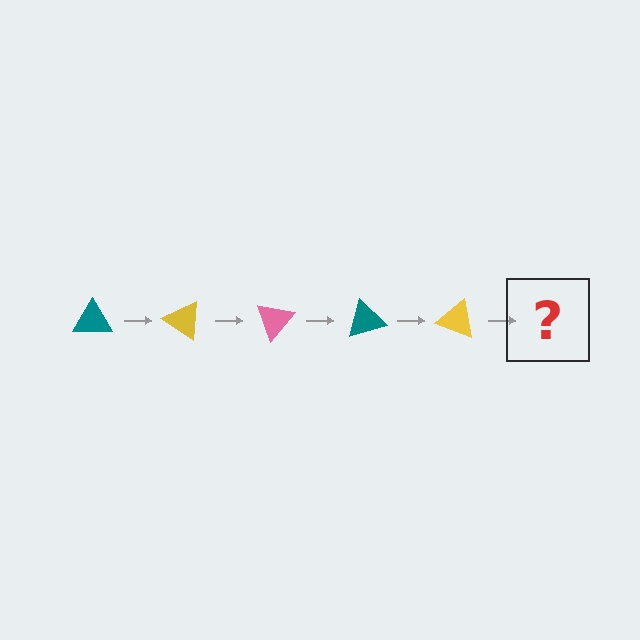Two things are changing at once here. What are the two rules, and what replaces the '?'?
The two rules are that it rotates 35 degrees each step and the color cycles through teal, yellow, and pink. The '?' should be a pink triangle, rotated 175 degrees from the start.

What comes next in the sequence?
The next element should be a pink triangle, rotated 175 degrees from the start.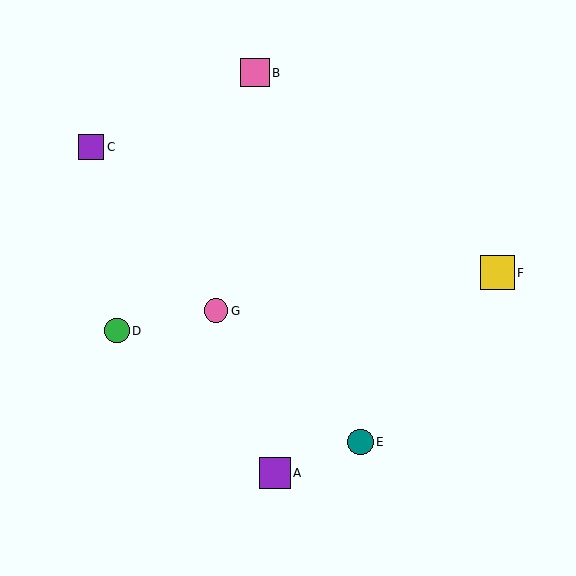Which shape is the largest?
The yellow square (labeled F) is the largest.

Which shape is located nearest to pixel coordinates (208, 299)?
The pink circle (labeled G) at (216, 311) is nearest to that location.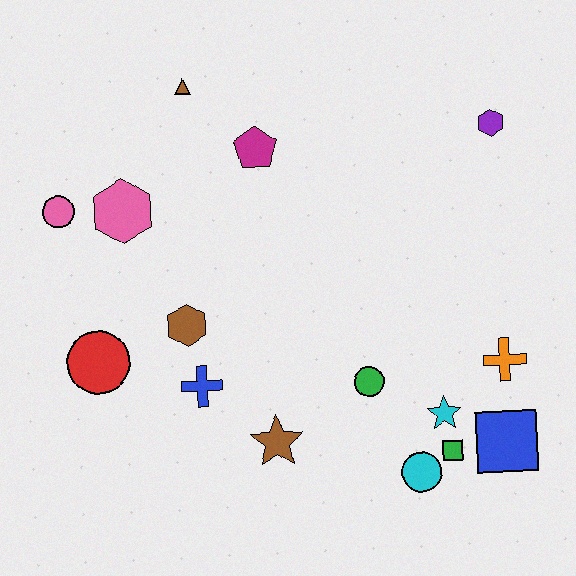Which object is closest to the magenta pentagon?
The brown triangle is closest to the magenta pentagon.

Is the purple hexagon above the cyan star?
Yes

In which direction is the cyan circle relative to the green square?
The cyan circle is to the left of the green square.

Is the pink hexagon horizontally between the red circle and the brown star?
Yes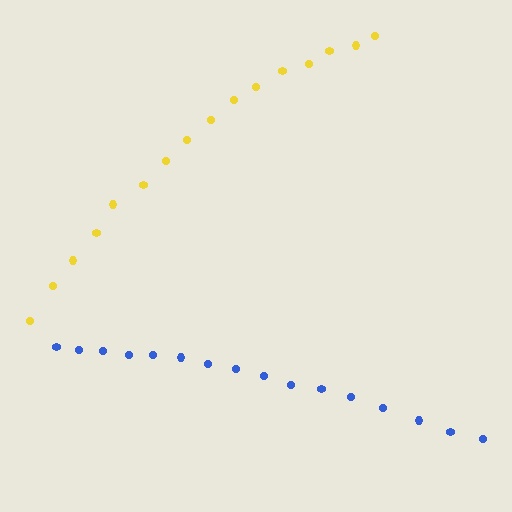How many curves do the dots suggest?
There are 2 distinct paths.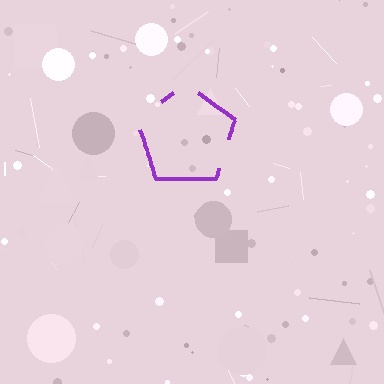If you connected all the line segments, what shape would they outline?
They would outline a pentagon.